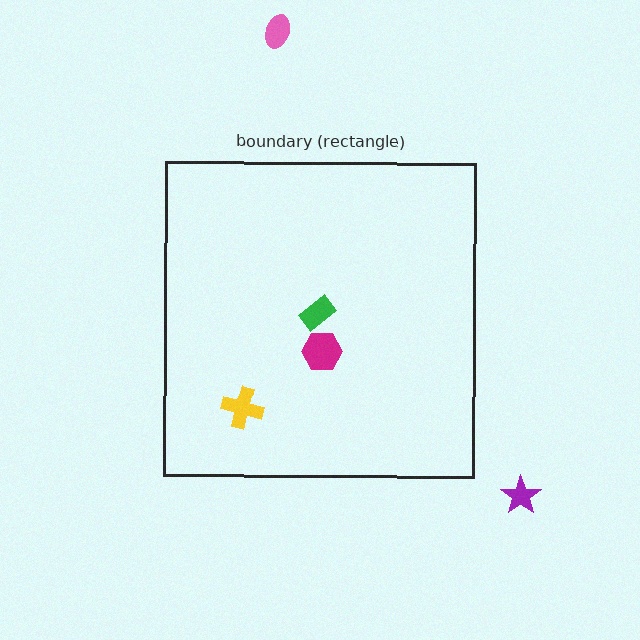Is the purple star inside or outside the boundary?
Outside.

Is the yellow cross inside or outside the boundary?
Inside.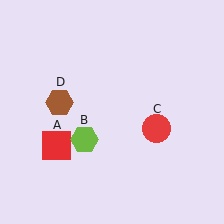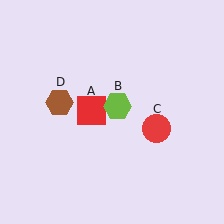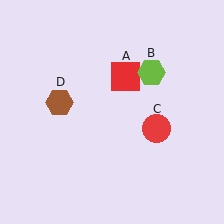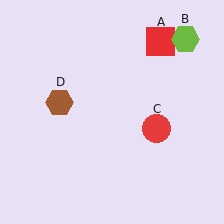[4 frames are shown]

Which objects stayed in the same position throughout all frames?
Red circle (object C) and brown hexagon (object D) remained stationary.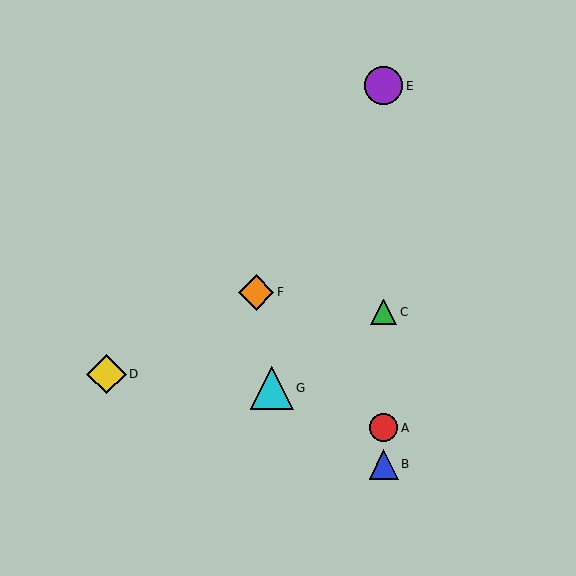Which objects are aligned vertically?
Objects A, B, C, E are aligned vertically.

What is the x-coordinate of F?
Object F is at x≈256.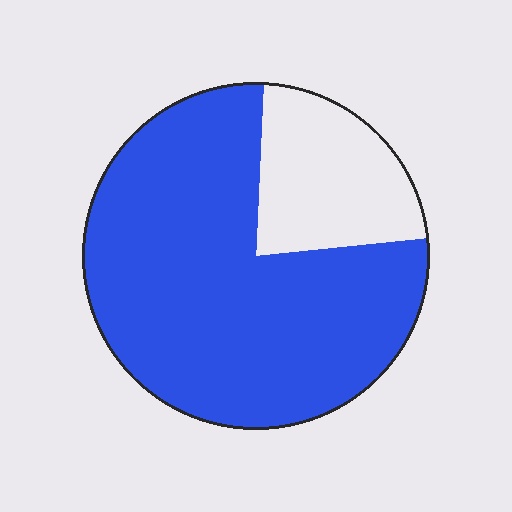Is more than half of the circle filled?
Yes.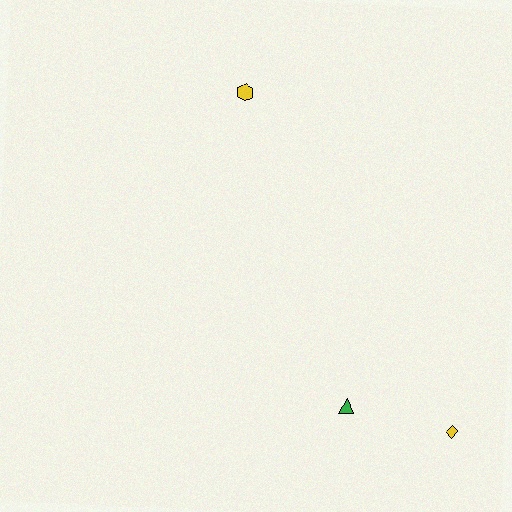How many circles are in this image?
There are no circles.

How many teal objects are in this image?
There are no teal objects.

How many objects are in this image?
There are 3 objects.